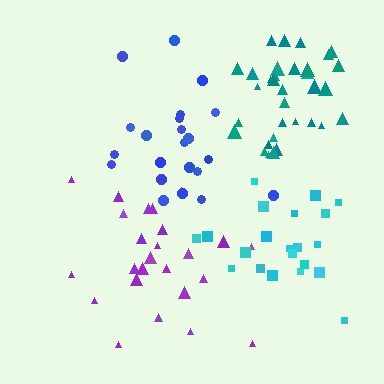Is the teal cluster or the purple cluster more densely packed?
Teal.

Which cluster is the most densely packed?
Teal.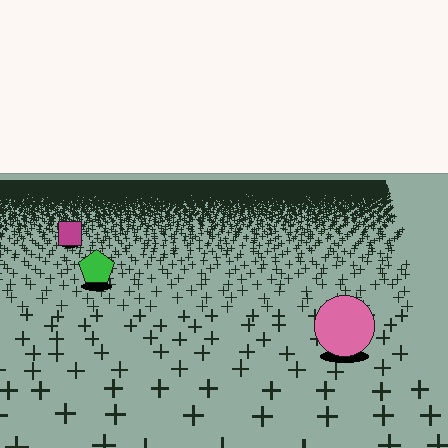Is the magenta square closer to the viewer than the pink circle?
No. The pink circle is closer — you can tell from the texture gradient: the ground texture is coarser near it.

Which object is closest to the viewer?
The pink circle is closest. The texture marks near it are larger and more spread out.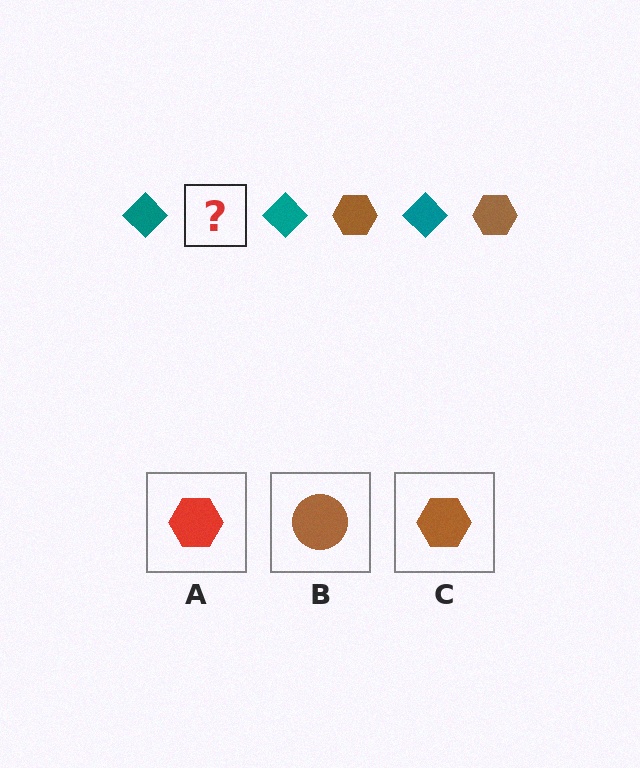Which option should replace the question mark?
Option C.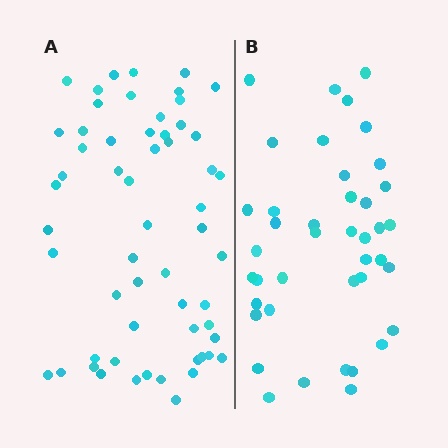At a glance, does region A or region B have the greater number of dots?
Region A (the left region) has more dots.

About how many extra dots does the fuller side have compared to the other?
Region A has approximately 15 more dots than region B.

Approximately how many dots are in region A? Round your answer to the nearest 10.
About 60 dots. (The exact count is 58, which rounds to 60.)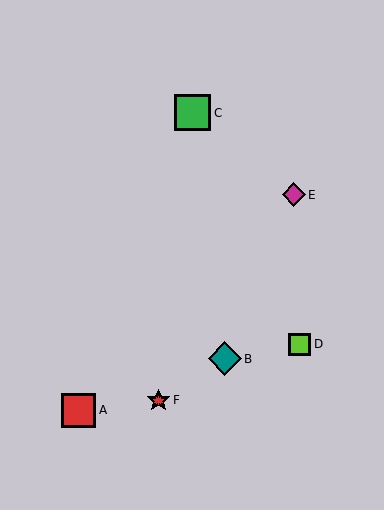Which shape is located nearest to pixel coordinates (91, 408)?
The red square (labeled A) at (79, 410) is nearest to that location.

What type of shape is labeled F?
Shape F is a red star.